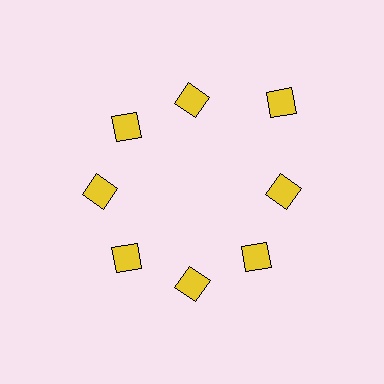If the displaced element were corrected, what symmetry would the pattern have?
It would have 8-fold rotational symmetry — the pattern would map onto itself every 45 degrees.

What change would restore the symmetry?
The symmetry would be restored by moving it inward, back onto the ring so that all 8 diamonds sit at equal angles and equal distance from the center.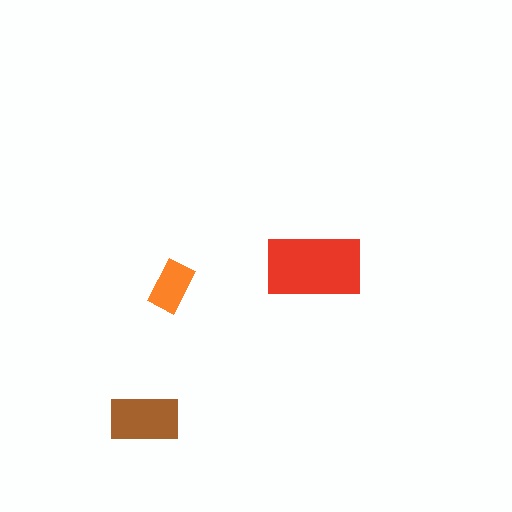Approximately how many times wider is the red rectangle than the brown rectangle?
About 1.5 times wider.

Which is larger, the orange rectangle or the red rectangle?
The red one.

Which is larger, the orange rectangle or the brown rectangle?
The brown one.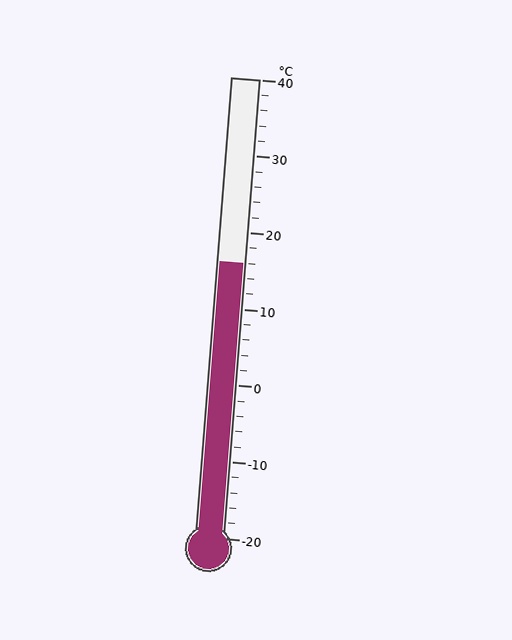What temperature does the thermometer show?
The thermometer shows approximately 16°C.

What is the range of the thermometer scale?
The thermometer scale ranges from -20°C to 40°C.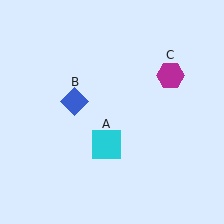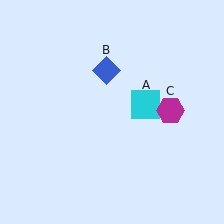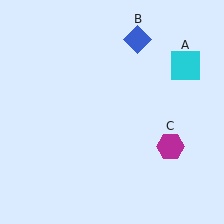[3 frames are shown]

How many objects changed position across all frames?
3 objects changed position: cyan square (object A), blue diamond (object B), magenta hexagon (object C).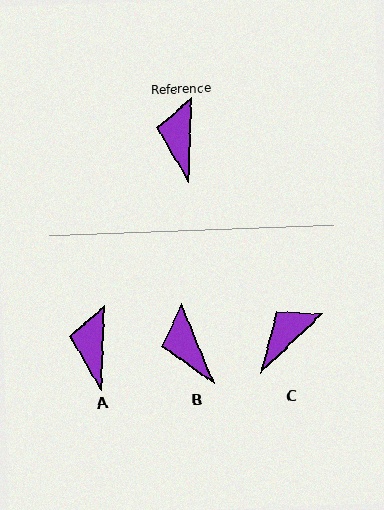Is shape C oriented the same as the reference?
No, it is off by about 44 degrees.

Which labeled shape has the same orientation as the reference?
A.